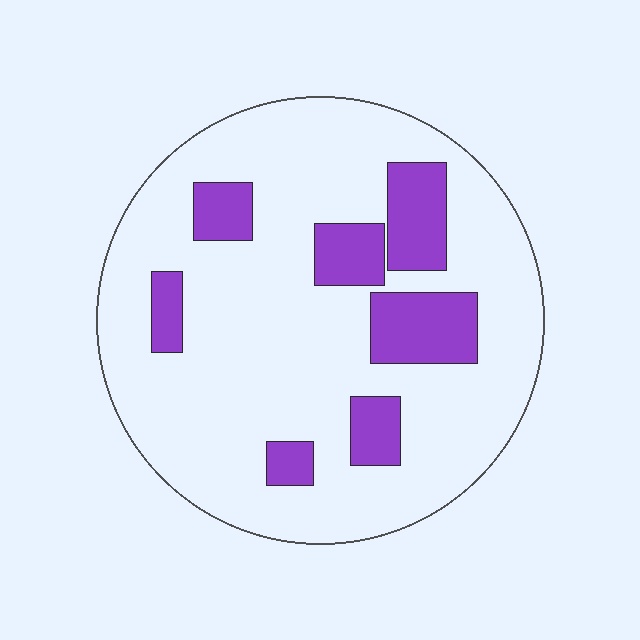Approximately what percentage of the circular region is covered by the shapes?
Approximately 20%.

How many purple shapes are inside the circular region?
7.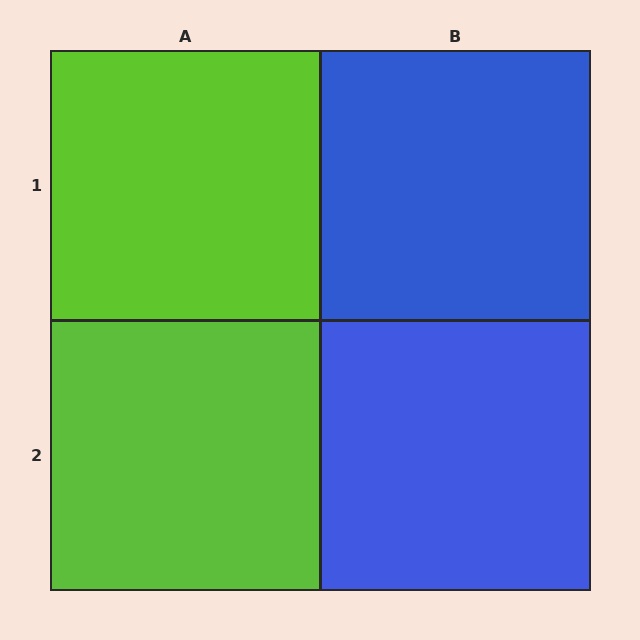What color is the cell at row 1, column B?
Blue.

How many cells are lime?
2 cells are lime.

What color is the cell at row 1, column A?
Lime.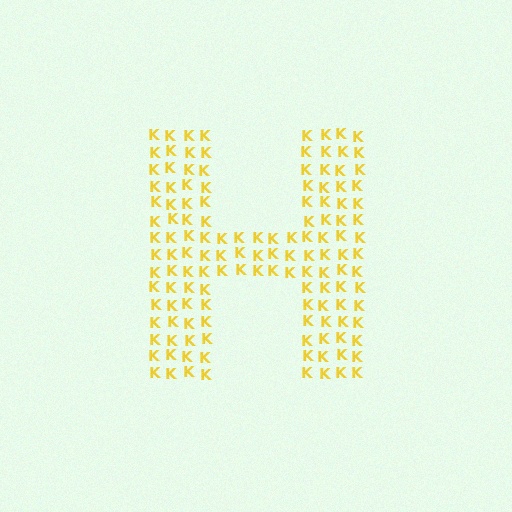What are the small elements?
The small elements are letter K's.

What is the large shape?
The large shape is the letter H.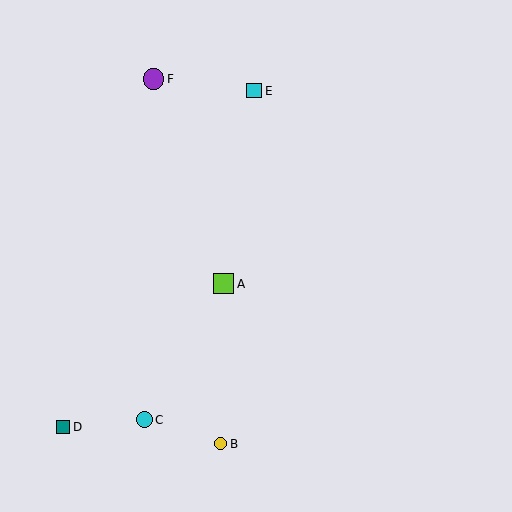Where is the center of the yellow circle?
The center of the yellow circle is at (221, 444).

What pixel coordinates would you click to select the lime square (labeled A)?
Click at (224, 284) to select the lime square A.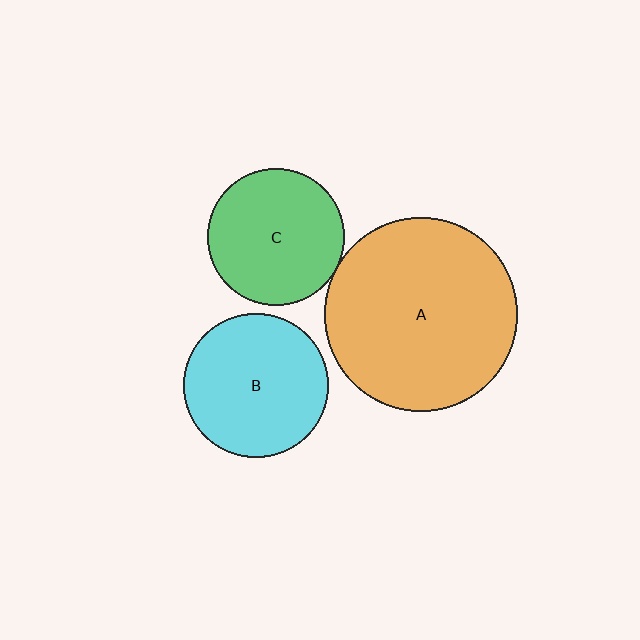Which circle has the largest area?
Circle A (orange).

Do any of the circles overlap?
No, none of the circles overlap.